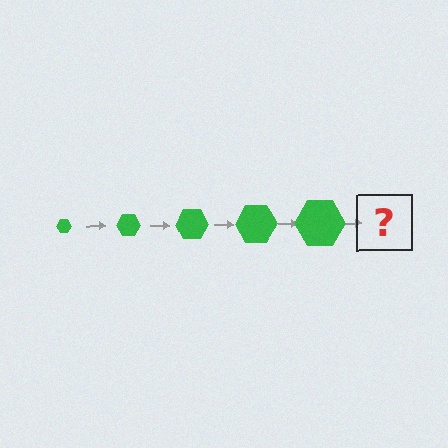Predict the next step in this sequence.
The next step is a green hexagon, larger than the previous one.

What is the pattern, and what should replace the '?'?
The pattern is that the hexagon gets progressively larger each step. The '?' should be a green hexagon, larger than the previous one.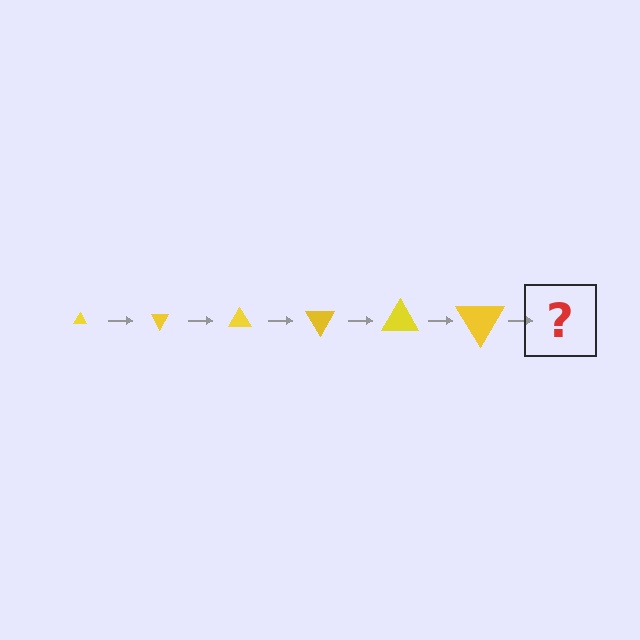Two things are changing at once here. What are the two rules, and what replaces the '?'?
The two rules are that the triangle grows larger each step and it rotates 60 degrees each step. The '?' should be a triangle, larger than the previous one and rotated 360 degrees from the start.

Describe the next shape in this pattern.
It should be a triangle, larger than the previous one and rotated 360 degrees from the start.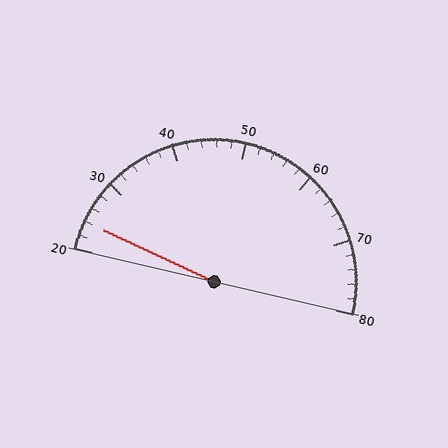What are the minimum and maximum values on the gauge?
The gauge ranges from 20 to 80.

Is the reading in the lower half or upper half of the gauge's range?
The reading is in the lower half of the range (20 to 80).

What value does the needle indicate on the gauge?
The needle indicates approximately 24.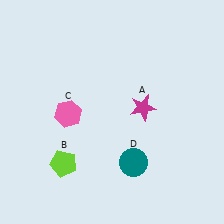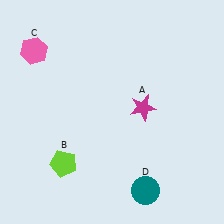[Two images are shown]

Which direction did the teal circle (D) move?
The teal circle (D) moved down.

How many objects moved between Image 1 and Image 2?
2 objects moved between the two images.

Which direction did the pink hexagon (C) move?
The pink hexagon (C) moved up.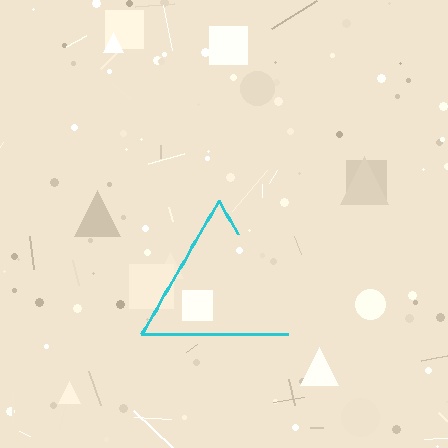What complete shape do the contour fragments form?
The contour fragments form a triangle.